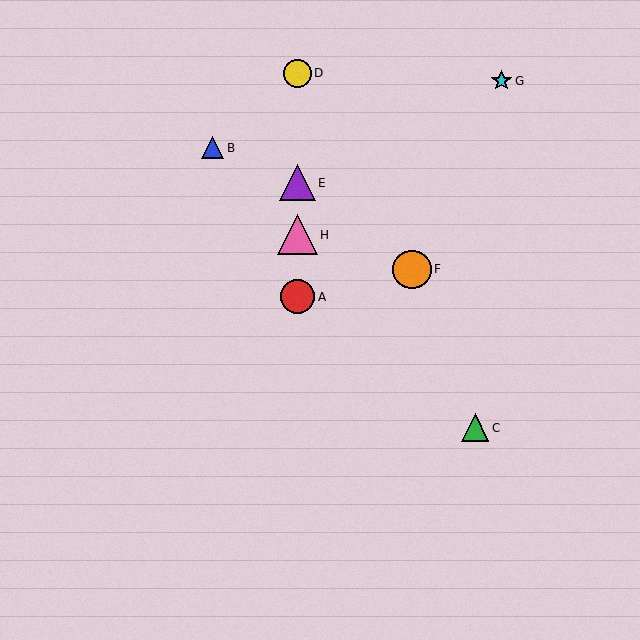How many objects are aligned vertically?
4 objects (A, D, E, H) are aligned vertically.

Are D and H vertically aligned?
Yes, both are at x≈297.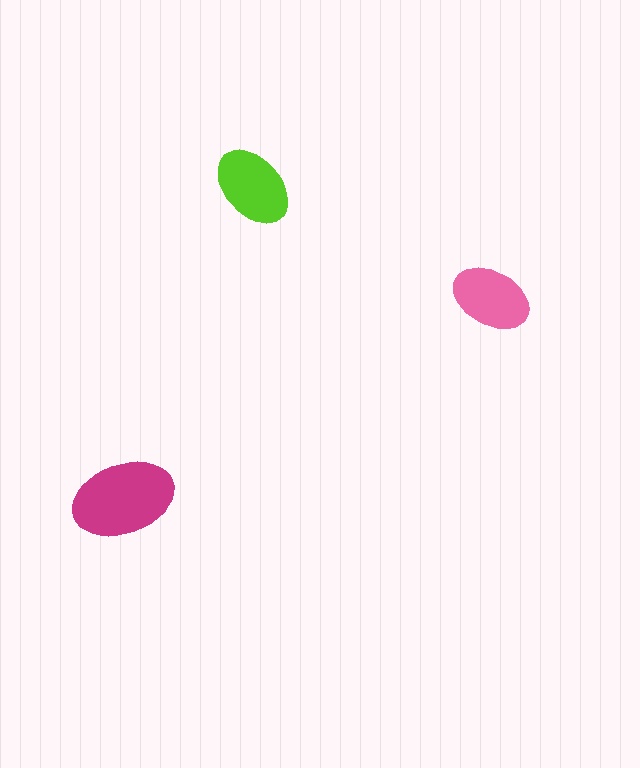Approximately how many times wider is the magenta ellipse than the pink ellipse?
About 1.5 times wider.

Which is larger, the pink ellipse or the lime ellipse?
The lime one.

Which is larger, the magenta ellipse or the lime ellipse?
The magenta one.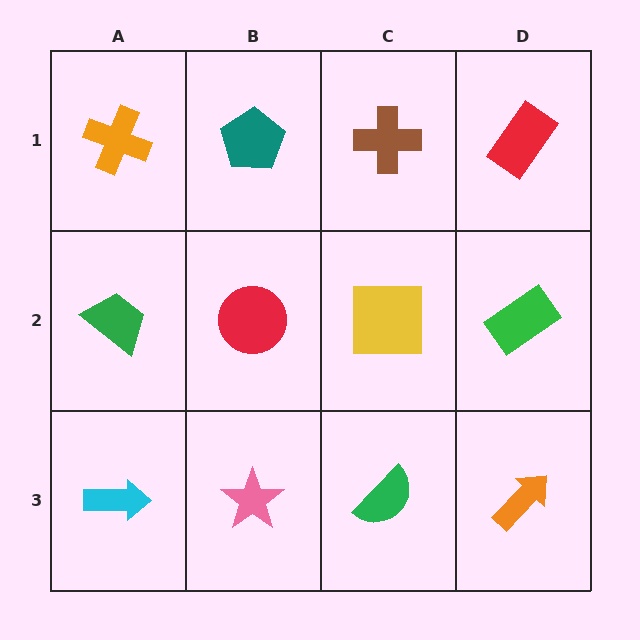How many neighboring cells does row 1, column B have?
3.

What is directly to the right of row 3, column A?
A pink star.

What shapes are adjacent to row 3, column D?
A green rectangle (row 2, column D), a green semicircle (row 3, column C).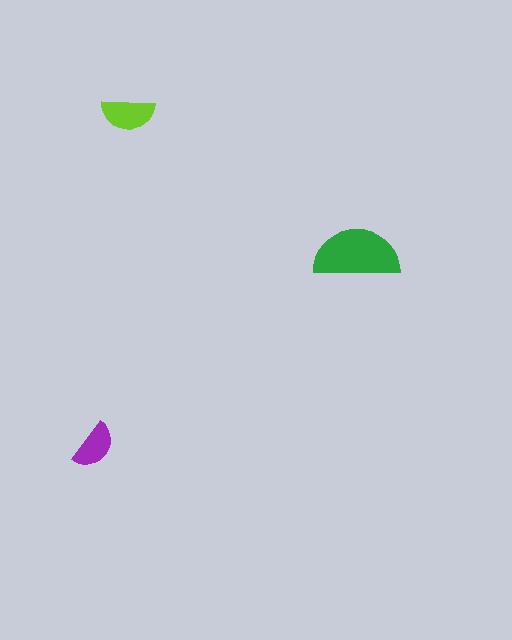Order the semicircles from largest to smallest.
the green one, the lime one, the purple one.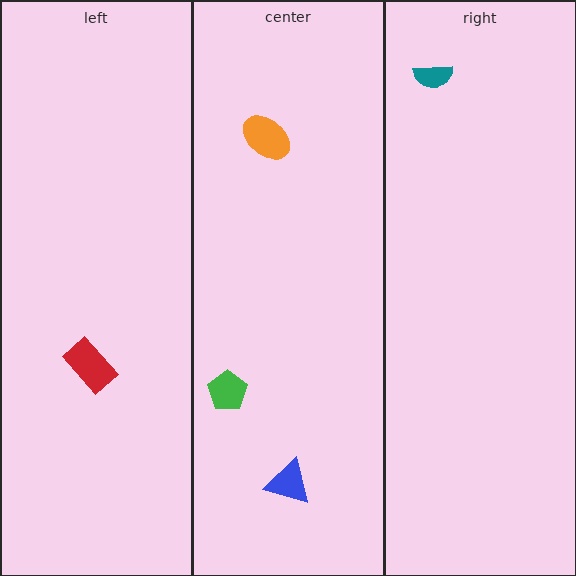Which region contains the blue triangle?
The center region.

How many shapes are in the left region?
1.